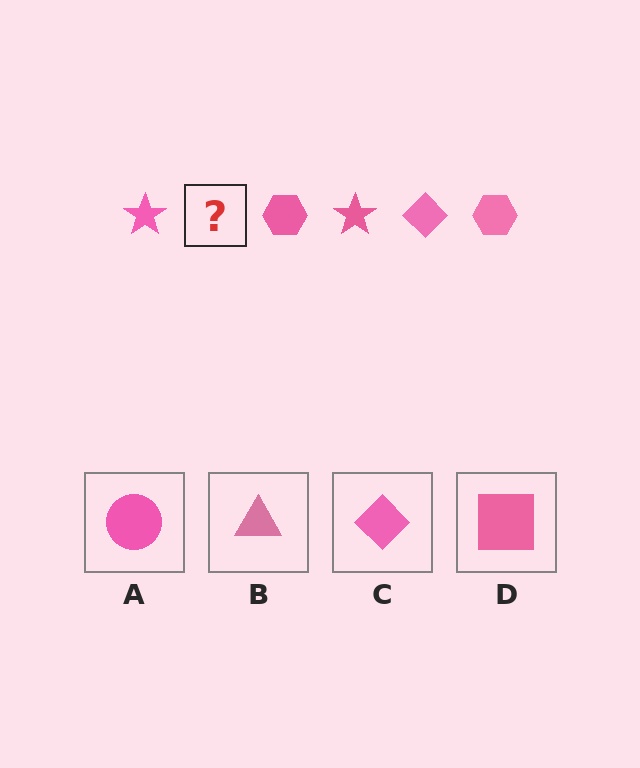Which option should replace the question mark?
Option C.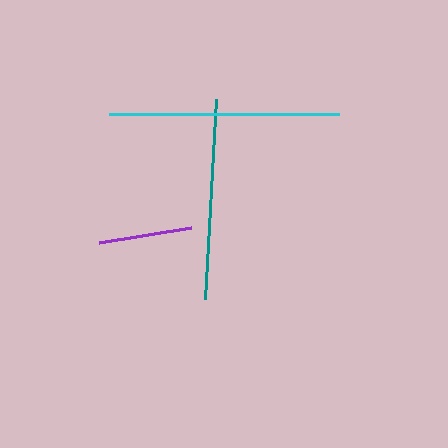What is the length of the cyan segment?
The cyan segment is approximately 230 pixels long.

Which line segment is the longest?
The cyan line is the longest at approximately 230 pixels.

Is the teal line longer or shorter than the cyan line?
The cyan line is longer than the teal line.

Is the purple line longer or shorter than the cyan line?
The cyan line is longer than the purple line.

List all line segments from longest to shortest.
From longest to shortest: cyan, teal, purple.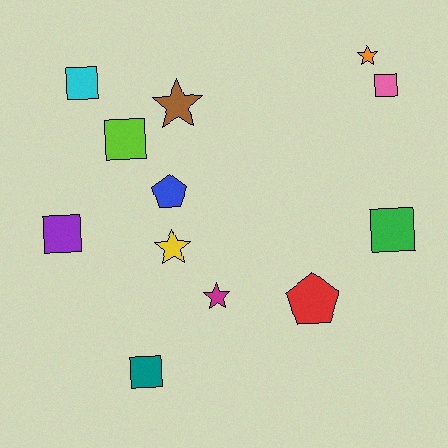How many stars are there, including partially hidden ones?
There are 4 stars.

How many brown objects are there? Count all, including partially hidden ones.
There is 1 brown object.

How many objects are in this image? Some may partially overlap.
There are 12 objects.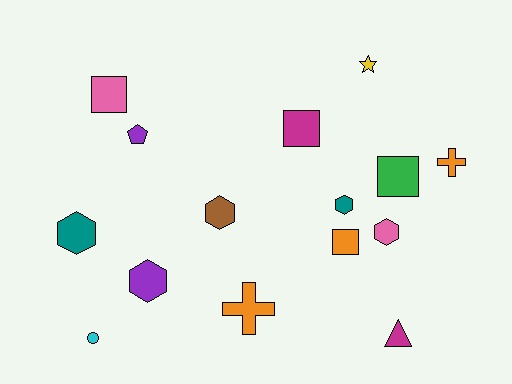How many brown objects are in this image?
There is 1 brown object.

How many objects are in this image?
There are 15 objects.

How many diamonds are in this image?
There are no diamonds.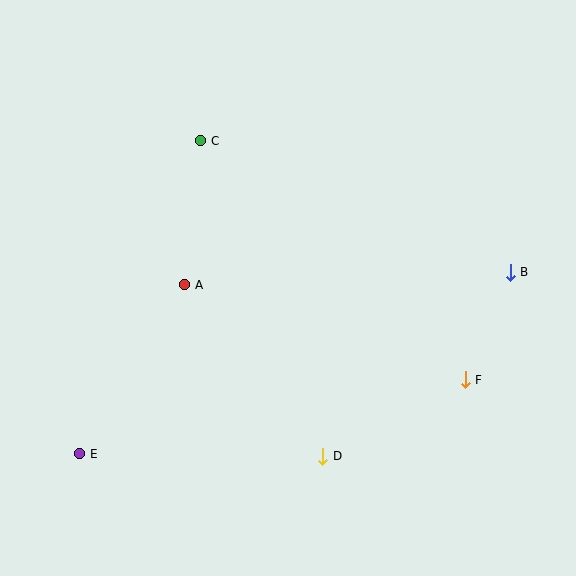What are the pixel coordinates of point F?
Point F is at (465, 380).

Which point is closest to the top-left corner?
Point C is closest to the top-left corner.